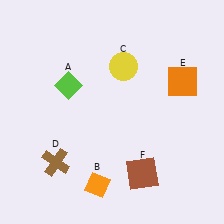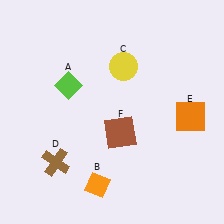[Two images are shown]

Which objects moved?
The objects that moved are: the orange square (E), the brown square (F).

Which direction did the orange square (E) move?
The orange square (E) moved down.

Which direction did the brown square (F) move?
The brown square (F) moved up.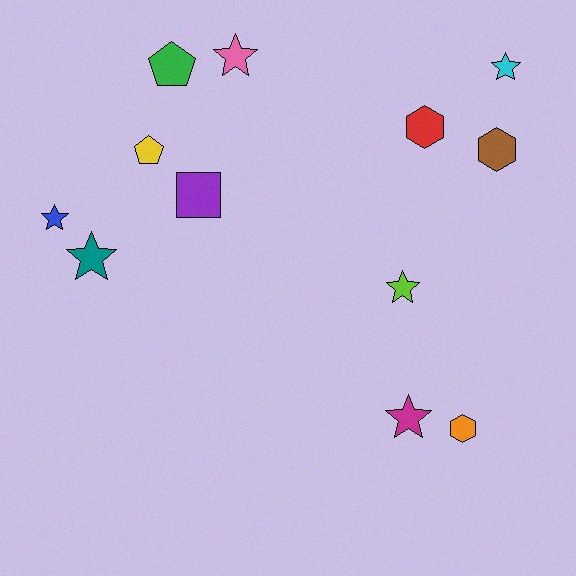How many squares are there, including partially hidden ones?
There is 1 square.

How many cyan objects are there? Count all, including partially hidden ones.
There is 1 cyan object.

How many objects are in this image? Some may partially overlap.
There are 12 objects.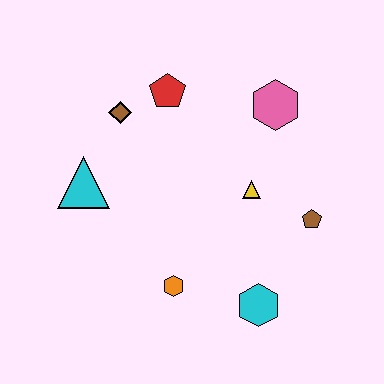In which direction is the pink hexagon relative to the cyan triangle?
The pink hexagon is to the right of the cyan triangle.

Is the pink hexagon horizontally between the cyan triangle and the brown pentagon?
Yes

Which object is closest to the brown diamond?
The red pentagon is closest to the brown diamond.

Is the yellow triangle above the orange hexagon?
Yes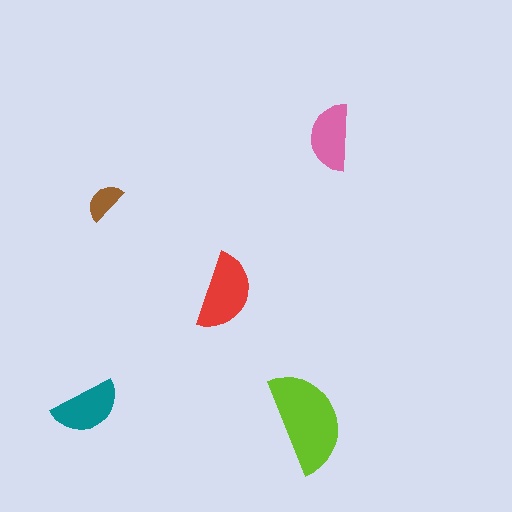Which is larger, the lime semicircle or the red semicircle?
The lime one.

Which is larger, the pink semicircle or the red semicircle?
The red one.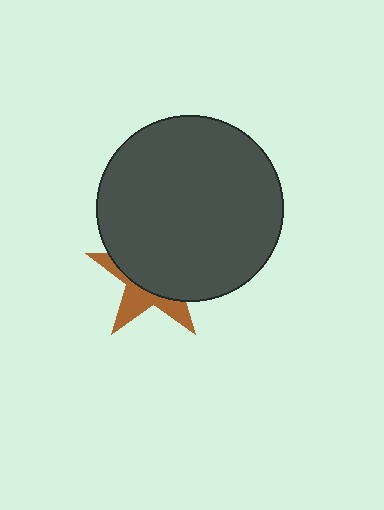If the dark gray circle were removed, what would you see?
You would see the complete brown star.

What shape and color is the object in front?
The object in front is a dark gray circle.